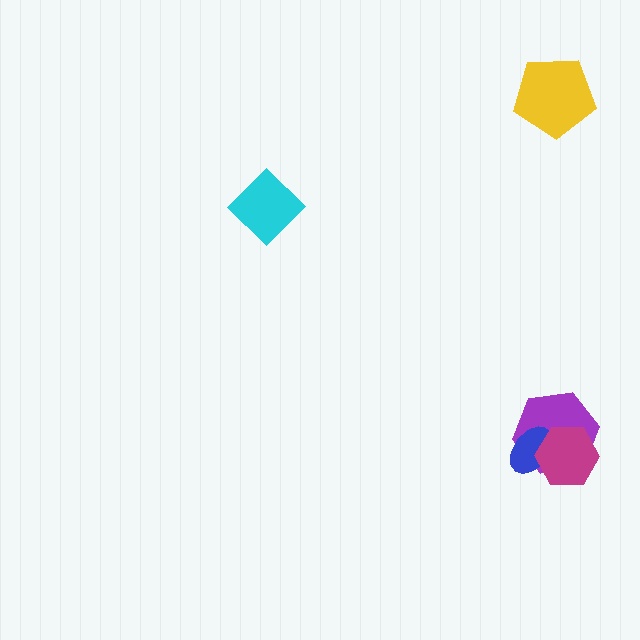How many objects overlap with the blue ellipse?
2 objects overlap with the blue ellipse.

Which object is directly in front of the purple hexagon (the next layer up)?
The blue ellipse is directly in front of the purple hexagon.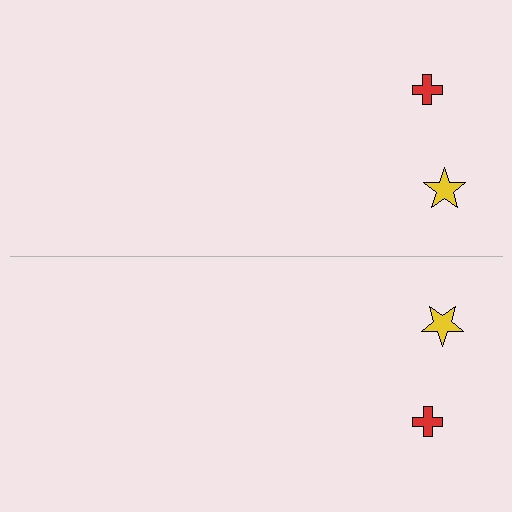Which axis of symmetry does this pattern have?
The pattern has a horizontal axis of symmetry running through the center of the image.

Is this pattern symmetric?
Yes, this pattern has bilateral (reflection) symmetry.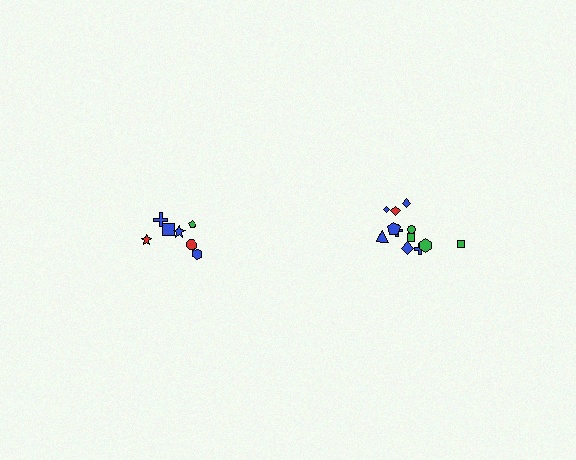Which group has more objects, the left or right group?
The right group.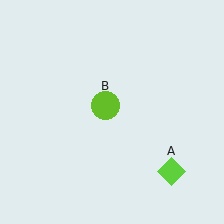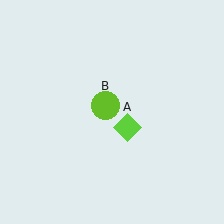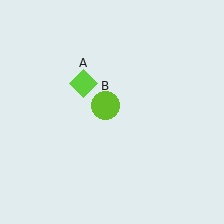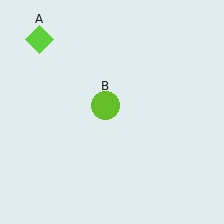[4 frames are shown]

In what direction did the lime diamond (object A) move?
The lime diamond (object A) moved up and to the left.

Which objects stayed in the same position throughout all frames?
Lime circle (object B) remained stationary.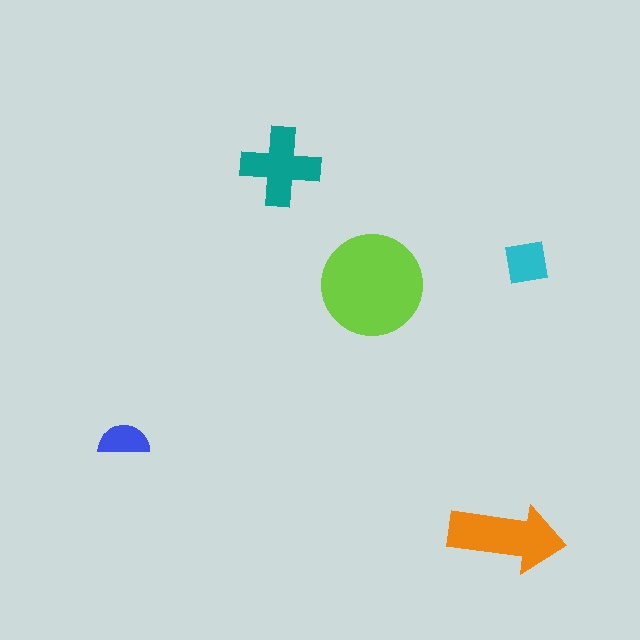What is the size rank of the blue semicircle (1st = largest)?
5th.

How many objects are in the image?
There are 5 objects in the image.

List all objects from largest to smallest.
The lime circle, the orange arrow, the teal cross, the cyan square, the blue semicircle.